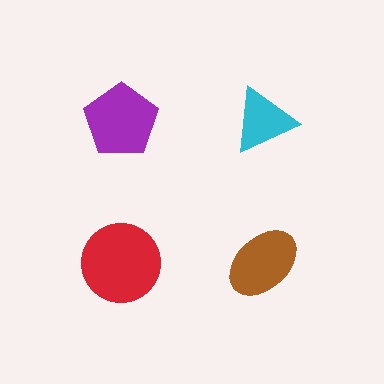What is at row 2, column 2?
A brown ellipse.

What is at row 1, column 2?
A cyan triangle.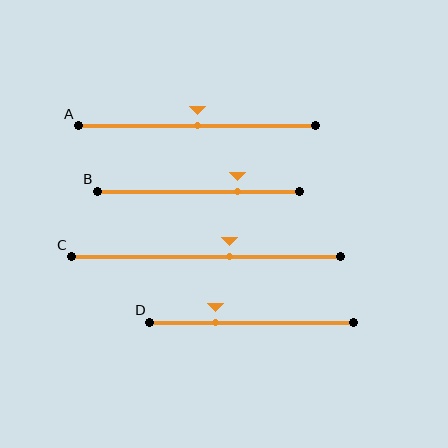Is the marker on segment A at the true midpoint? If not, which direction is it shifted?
Yes, the marker on segment A is at the true midpoint.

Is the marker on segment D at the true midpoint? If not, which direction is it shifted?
No, the marker on segment D is shifted to the left by about 17% of the segment length.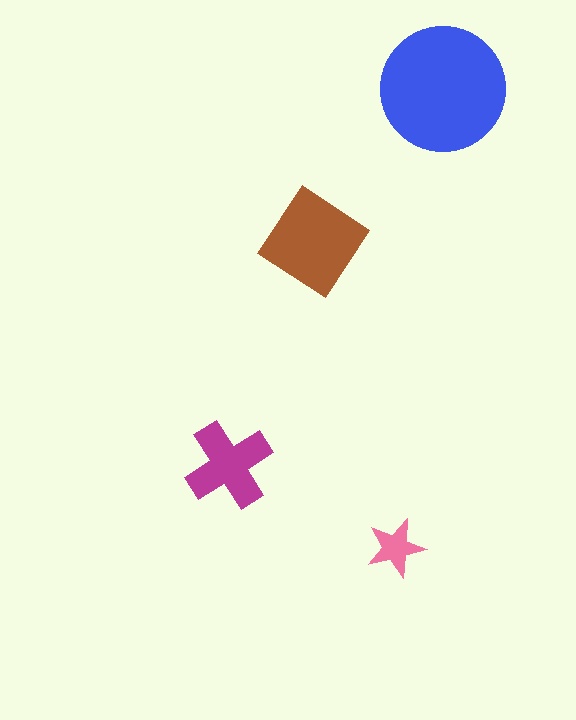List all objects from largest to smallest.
The blue circle, the brown diamond, the magenta cross, the pink star.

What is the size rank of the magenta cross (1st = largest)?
3rd.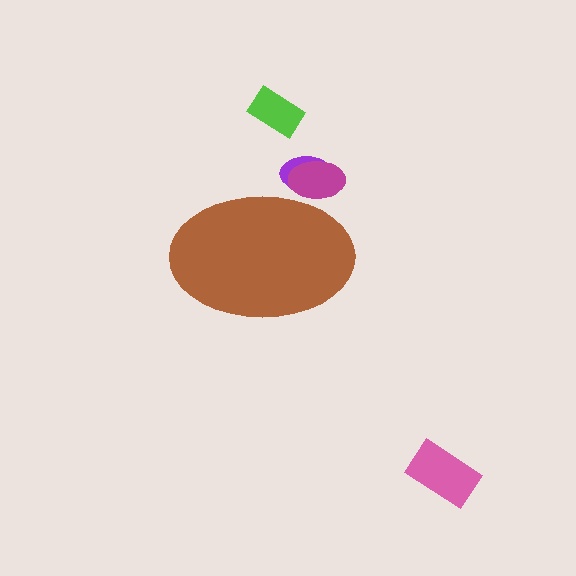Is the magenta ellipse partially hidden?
Yes, the magenta ellipse is partially hidden behind the brown ellipse.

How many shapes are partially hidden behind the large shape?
2 shapes are partially hidden.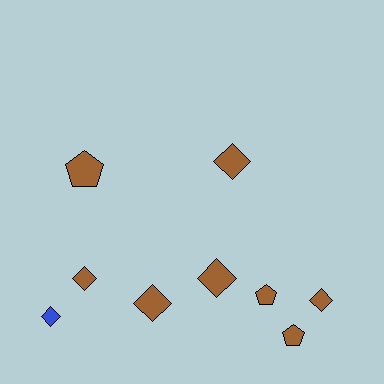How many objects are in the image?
There are 9 objects.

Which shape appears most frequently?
Diamond, with 6 objects.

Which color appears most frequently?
Brown, with 8 objects.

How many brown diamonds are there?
There are 5 brown diamonds.